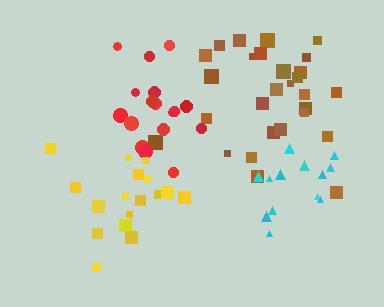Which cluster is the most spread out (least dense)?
Brown.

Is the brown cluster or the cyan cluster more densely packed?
Cyan.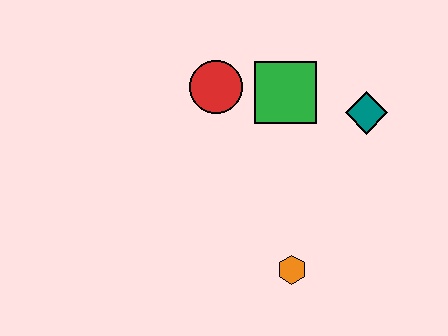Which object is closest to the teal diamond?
The green square is closest to the teal diamond.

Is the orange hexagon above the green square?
No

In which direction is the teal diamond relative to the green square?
The teal diamond is to the right of the green square.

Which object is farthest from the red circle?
The orange hexagon is farthest from the red circle.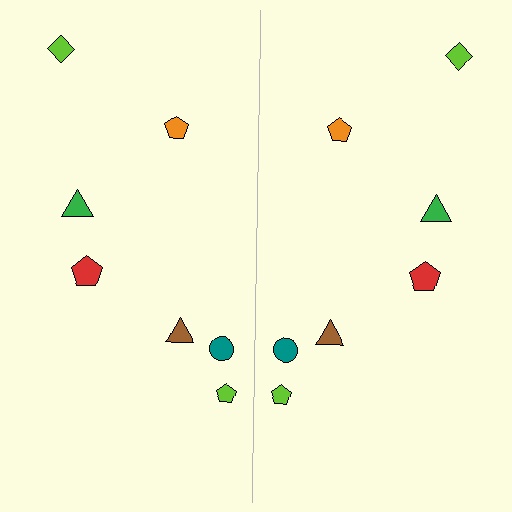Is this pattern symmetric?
Yes, this pattern has bilateral (reflection) symmetry.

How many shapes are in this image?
There are 14 shapes in this image.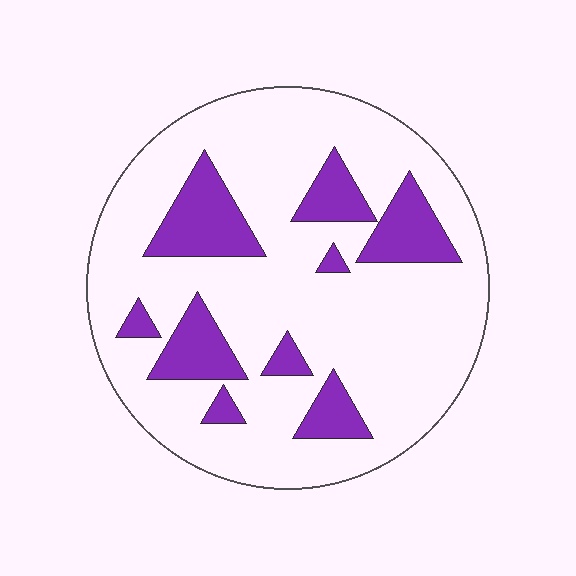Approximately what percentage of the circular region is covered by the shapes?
Approximately 20%.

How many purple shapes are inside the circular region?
9.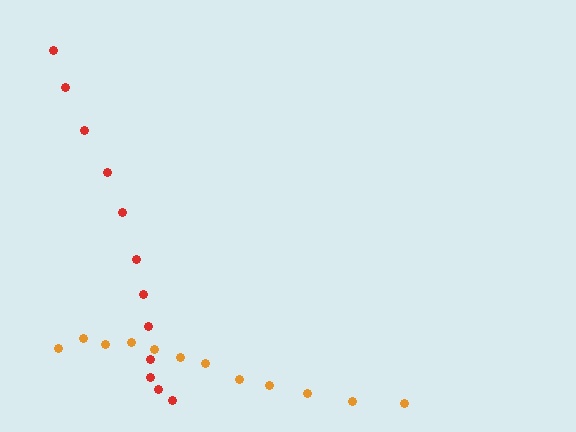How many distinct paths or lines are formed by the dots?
There are 2 distinct paths.